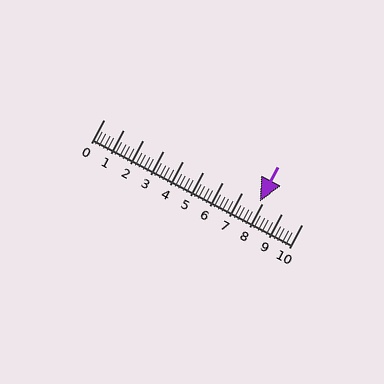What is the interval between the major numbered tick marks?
The major tick marks are spaced 1 units apart.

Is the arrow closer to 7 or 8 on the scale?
The arrow is closer to 8.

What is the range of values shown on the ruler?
The ruler shows values from 0 to 10.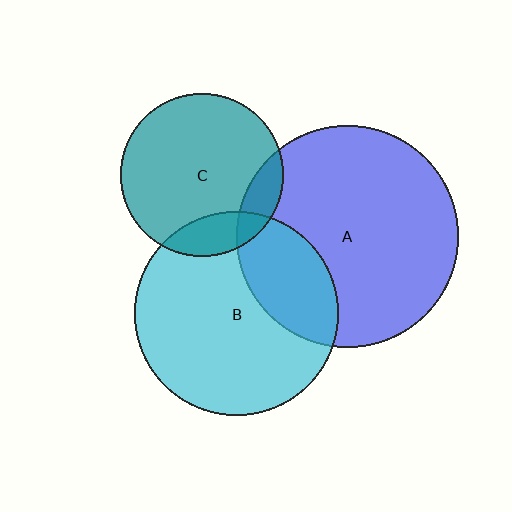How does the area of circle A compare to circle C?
Approximately 1.8 times.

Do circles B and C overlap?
Yes.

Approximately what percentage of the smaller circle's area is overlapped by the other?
Approximately 15%.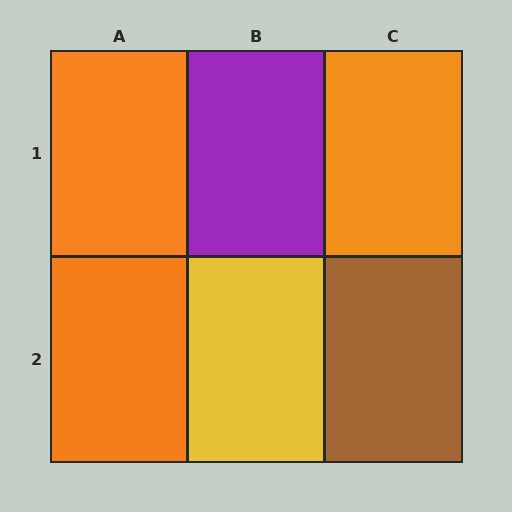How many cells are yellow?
1 cell is yellow.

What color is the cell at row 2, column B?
Yellow.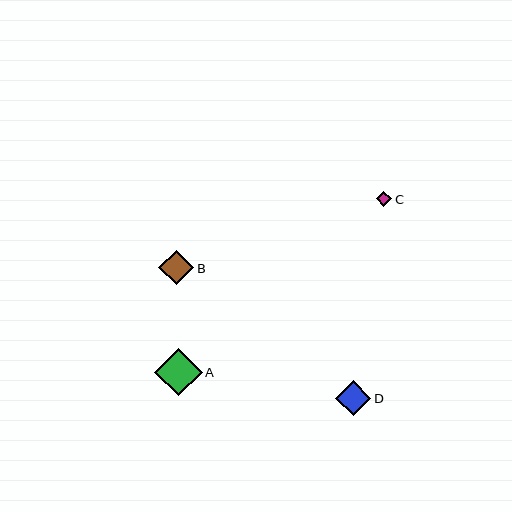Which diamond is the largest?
Diamond A is the largest with a size of approximately 48 pixels.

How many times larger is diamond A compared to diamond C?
Diamond A is approximately 3.1 times the size of diamond C.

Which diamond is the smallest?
Diamond C is the smallest with a size of approximately 15 pixels.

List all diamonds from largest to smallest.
From largest to smallest: A, D, B, C.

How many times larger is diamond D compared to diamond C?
Diamond D is approximately 2.3 times the size of diamond C.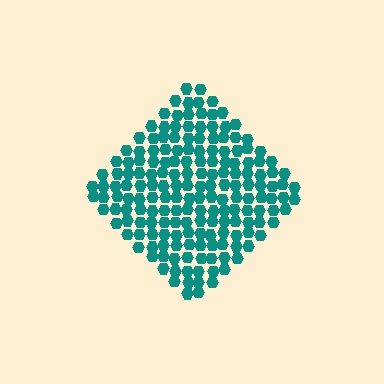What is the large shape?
The large shape is a diamond.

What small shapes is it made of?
It is made of small hexagons.